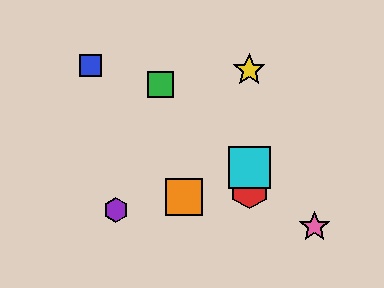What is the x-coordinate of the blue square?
The blue square is at x≈91.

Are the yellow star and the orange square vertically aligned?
No, the yellow star is at x≈249 and the orange square is at x≈184.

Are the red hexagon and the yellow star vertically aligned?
Yes, both are at x≈249.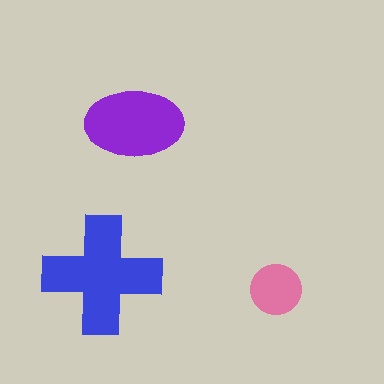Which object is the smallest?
The pink circle.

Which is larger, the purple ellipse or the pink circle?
The purple ellipse.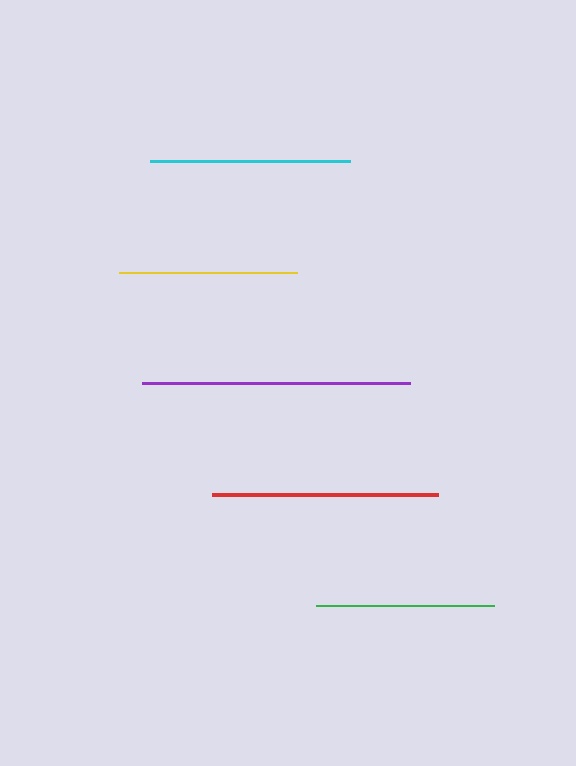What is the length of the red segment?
The red segment is approximately 225 pixels long.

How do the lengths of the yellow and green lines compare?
The yellow and green lines are approximately the same length.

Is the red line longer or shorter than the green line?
The red line is longer than the green line.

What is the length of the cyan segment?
The cyan segment is approximately 200 pixels long.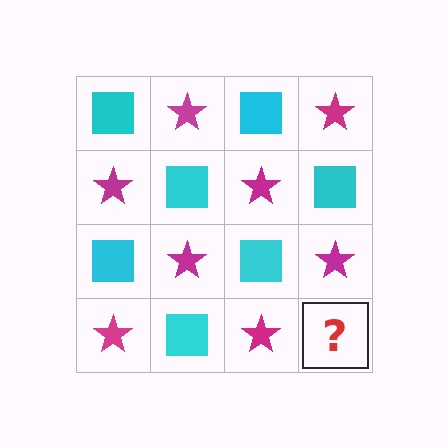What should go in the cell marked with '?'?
The missing cell should contain a cyan square.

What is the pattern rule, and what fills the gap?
The rule is that it alternates cyan square and magenta star in a checkerboard pattern. The gap should be filled with a cyan square.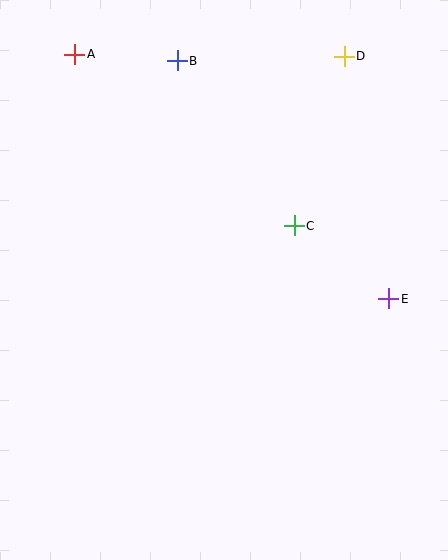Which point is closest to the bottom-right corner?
Point E is closest to the bottom-right corner.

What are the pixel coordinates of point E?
Point E is at (389, 299).